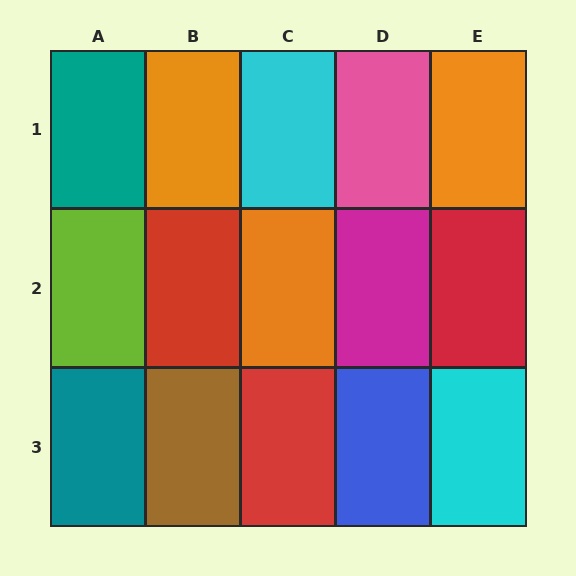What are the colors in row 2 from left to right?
Lime, red, orange, magenta, red.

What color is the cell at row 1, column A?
Teal.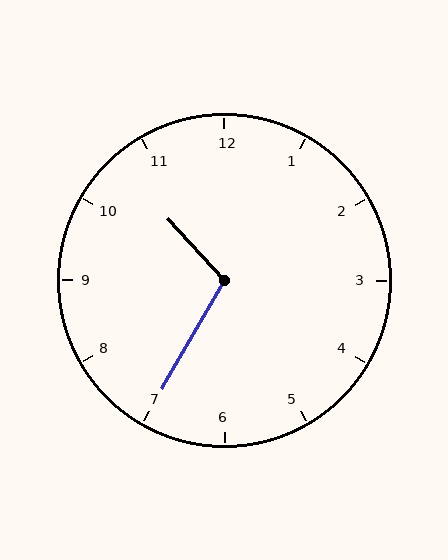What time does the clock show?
10:35.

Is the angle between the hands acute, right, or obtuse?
It is obtuse.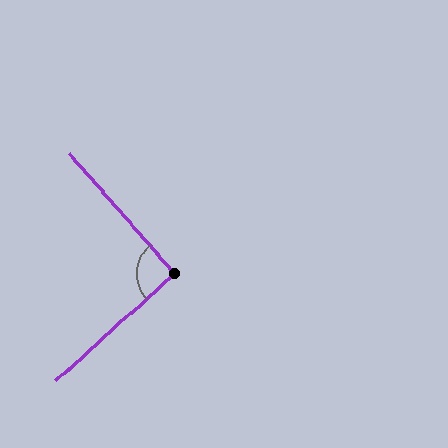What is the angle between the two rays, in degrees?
Approximately 90 degrees.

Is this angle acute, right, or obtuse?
It is approximately a right angle.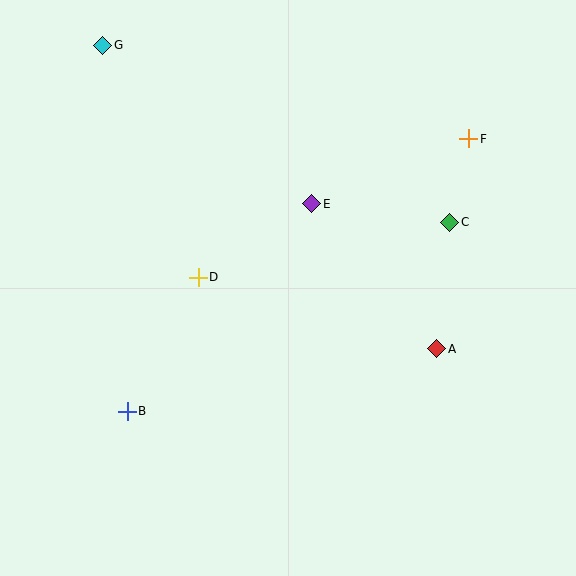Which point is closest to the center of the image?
Point E at (312, 204) is closest to the center.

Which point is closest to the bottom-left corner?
Point B is closest to the bottom-left corner.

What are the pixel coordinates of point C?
Point C is at (450, 222).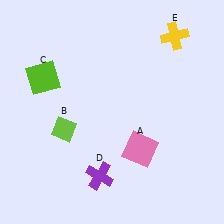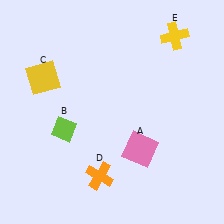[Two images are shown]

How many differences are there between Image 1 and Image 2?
There are 2 differences between the two images.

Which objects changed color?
C changed from lime to yellow. D changed from purple to orange.